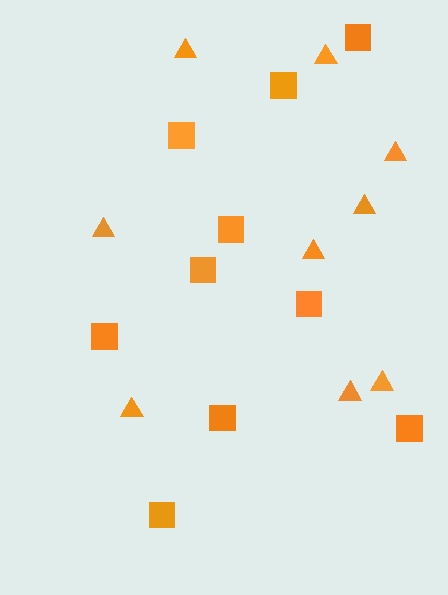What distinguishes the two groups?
There are 2 groups: one group of squares (10) and one group of triangles (9).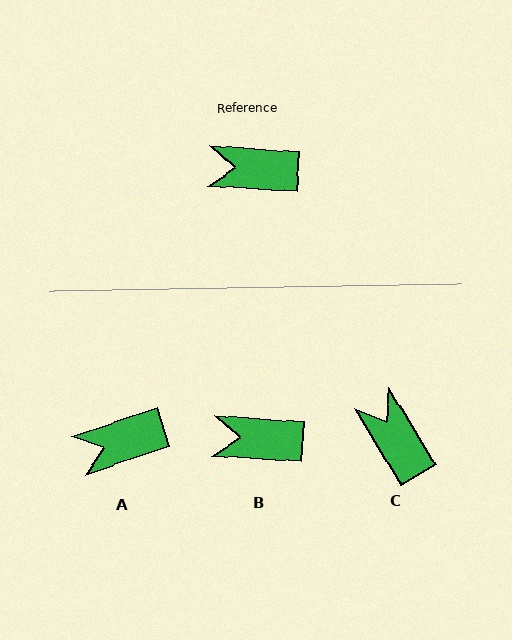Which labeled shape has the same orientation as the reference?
B.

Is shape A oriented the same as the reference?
No, it is off by about 23 degrees.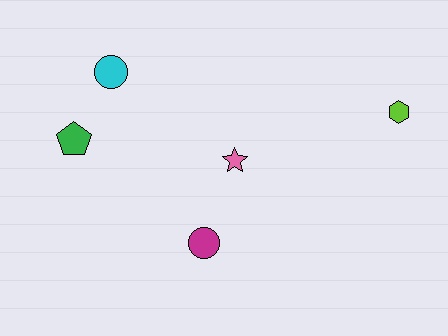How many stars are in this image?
There is 1 star.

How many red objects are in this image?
There are no red objects.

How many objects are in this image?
There are 5 objects.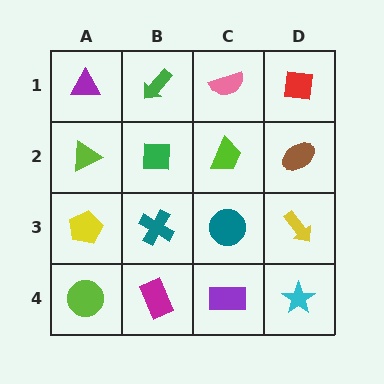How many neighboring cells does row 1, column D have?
2.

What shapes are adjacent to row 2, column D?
A red square (row 1, column D), a yellow arrow (row 3, column D), a lime trapezoid (row 2, column C).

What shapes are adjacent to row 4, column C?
A teal circle (row 3, column C), a magenta rectangle (row 4, column B), a cyan star (row 4, column D).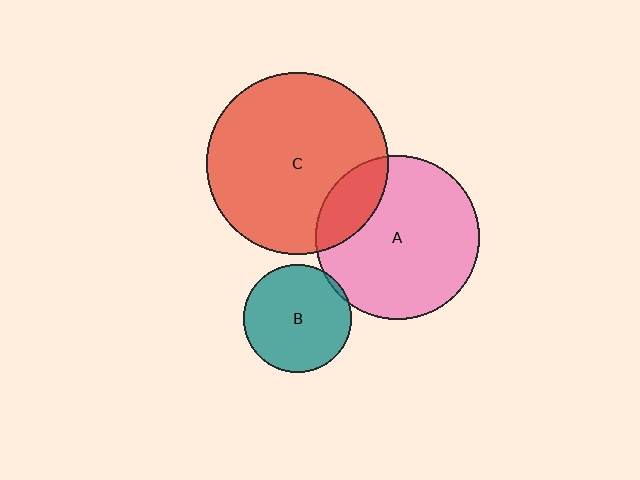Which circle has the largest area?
Circle C (red).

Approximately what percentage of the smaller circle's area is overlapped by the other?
Approximately 20%.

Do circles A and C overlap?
Yes.